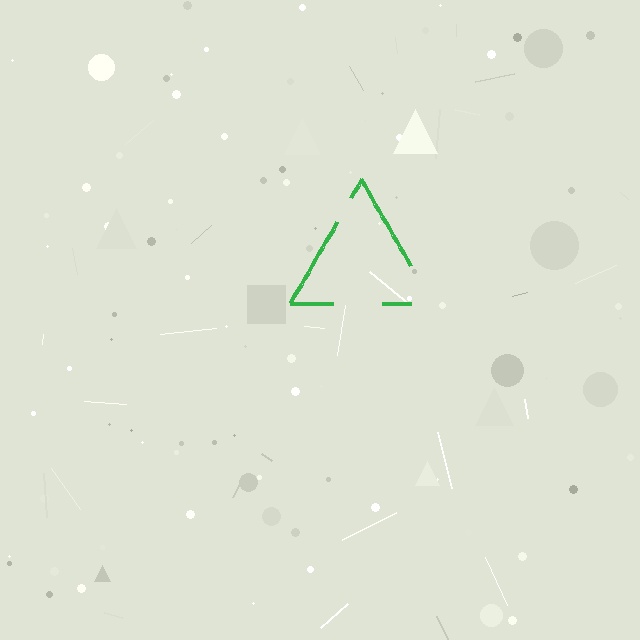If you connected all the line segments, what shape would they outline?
They would outline a triangle.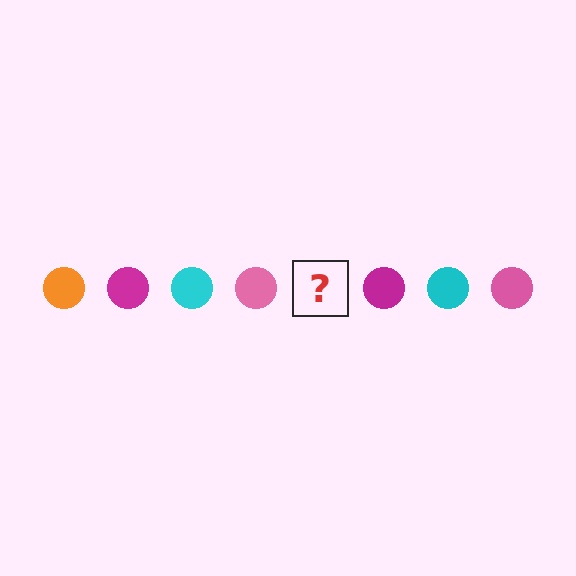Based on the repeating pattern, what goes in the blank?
The blank should be an orange circle.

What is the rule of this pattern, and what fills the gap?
The rule is that the pattern cycles through orange, magenta, cyan, pink circles. The gap should be filled with an orange circle.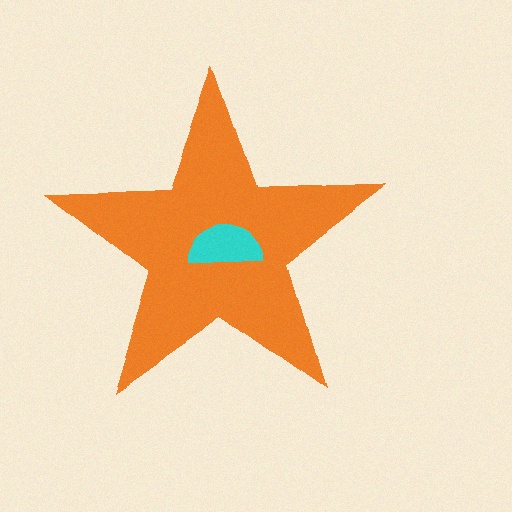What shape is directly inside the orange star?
The cyan semicircle.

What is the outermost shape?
The orange star.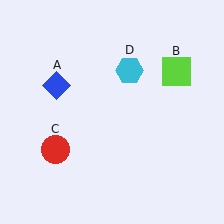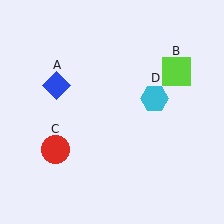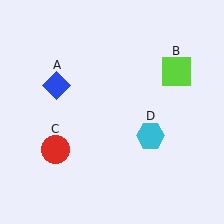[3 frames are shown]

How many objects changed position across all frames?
1 object changed position: cyan hexagon (object D).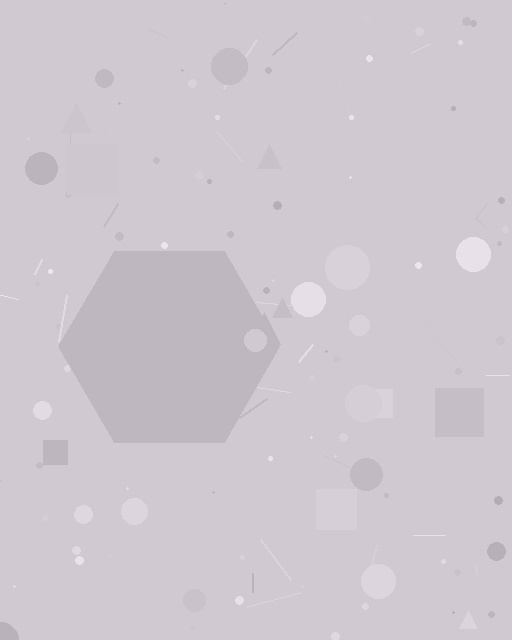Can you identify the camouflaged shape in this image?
The camouflaged shape is a hexagon.